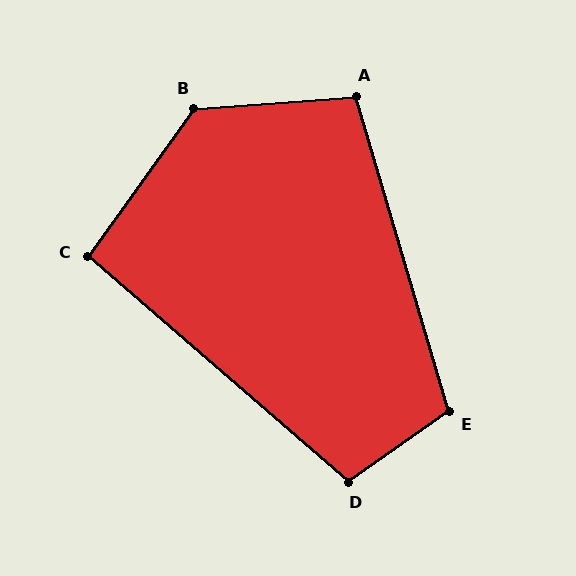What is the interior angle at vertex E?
Approximately 108 degrees (obtuse).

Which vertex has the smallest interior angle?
C, at approximately 95 degrees.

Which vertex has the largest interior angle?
B, at approximately 130 degrees.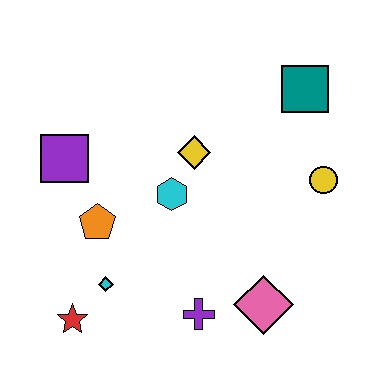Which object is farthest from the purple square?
The yellow circle is farthest from the purple square.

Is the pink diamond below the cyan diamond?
Yes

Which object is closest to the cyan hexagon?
The yellow diamond is closest to the cyan hexagon.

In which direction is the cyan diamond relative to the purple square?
The cyan diamond is below the purple square.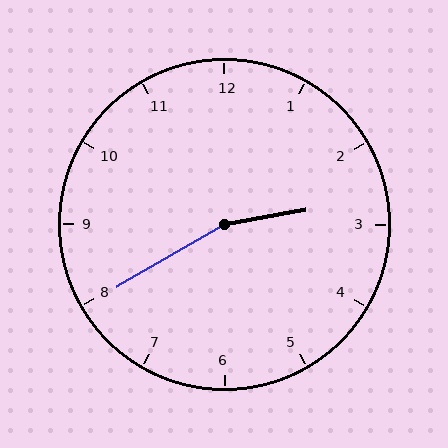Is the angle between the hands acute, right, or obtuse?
It is obtuse.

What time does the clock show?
2:40.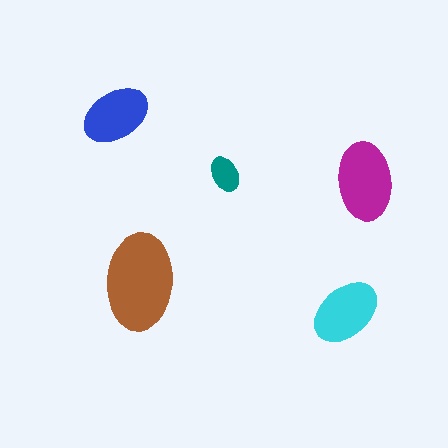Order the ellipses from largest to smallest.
the brown one, the magenta one, the cyan one, the blue one, the teal one.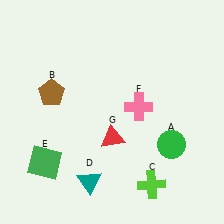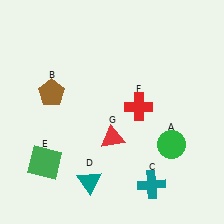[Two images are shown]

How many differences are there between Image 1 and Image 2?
There are 2 differences between the two images.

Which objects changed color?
C changed from lime to teal. F changed from pink to red.